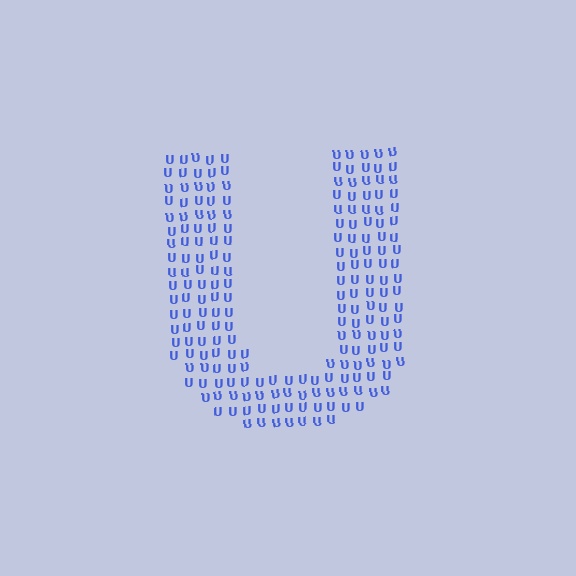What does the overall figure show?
The overall figure shows the letter U.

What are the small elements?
The small elements are letter U's.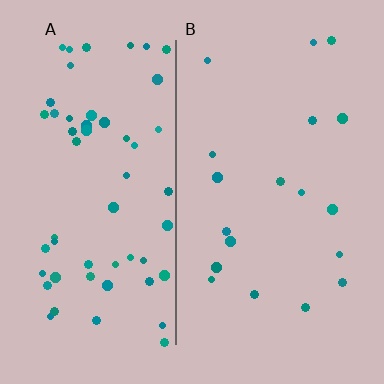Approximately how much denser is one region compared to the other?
Approximately 3.1× — region A over region B.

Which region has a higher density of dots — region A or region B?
A (the left).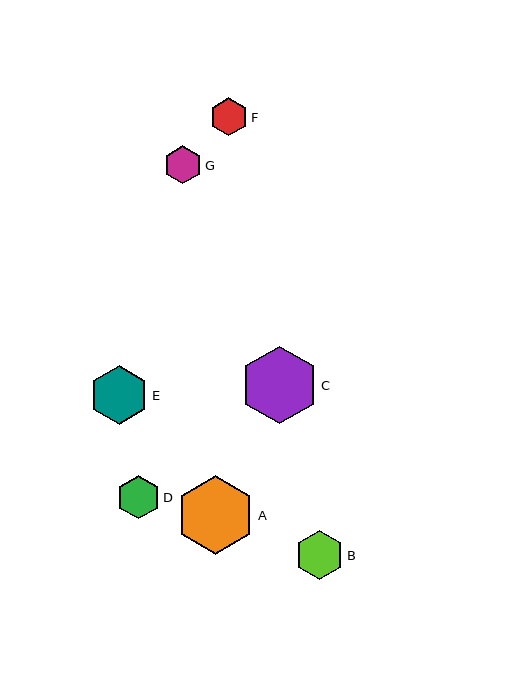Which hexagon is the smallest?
Hexagon F is the smallest with a size of approximately 38 pixels.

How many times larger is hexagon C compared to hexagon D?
Hexagon C is approximately 1.8 times the size of hexagon D.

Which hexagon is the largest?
Hexagon A is the largest with a size of approximately 79 pixels.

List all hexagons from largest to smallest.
From largest to smallest: A, C, E, B, D, G, F.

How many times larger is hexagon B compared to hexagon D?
Hexagon B is approximately 1.1 times the size of hexagon D.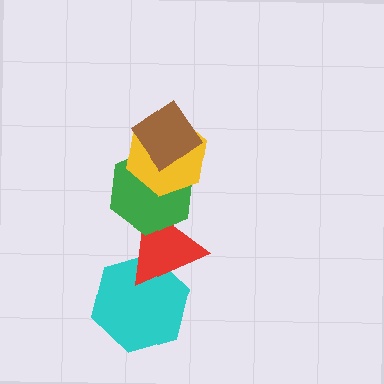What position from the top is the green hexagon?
The green hexagon is 3rd from the top.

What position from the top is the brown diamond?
The brown diamond is 1st from the top.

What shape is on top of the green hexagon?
The yellow hexagon is on top of the green hexagon.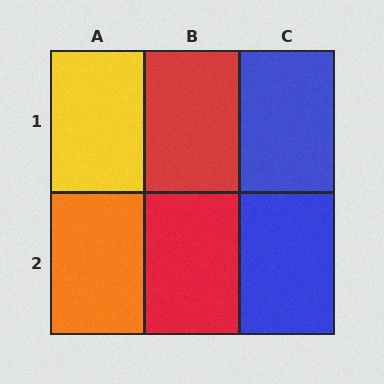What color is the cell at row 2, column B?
Red.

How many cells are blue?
2 cells are blue.